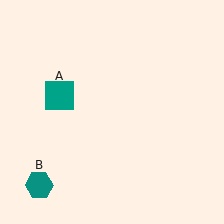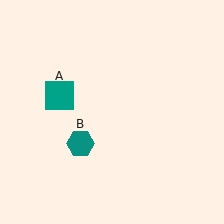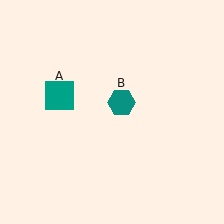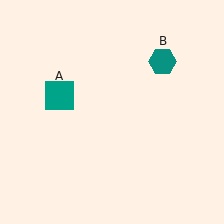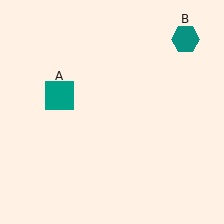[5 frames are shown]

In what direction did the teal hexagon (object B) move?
The teal hexagon (object B) moved up and to the right.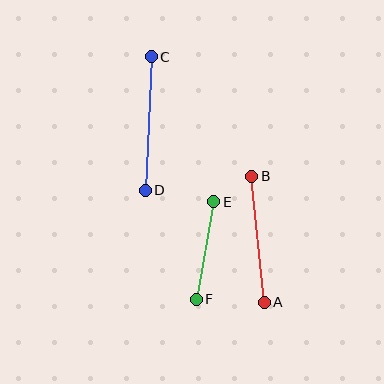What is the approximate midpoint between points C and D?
The midpoint is at approximately (148, 124) pixels.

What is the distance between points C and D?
The distance is approximately 133 pixels.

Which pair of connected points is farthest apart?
Points C and D are farthest apart.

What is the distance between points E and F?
The distance is approximately 99 pixels.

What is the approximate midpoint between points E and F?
The midpoint is at approximately (205, 250) pixels.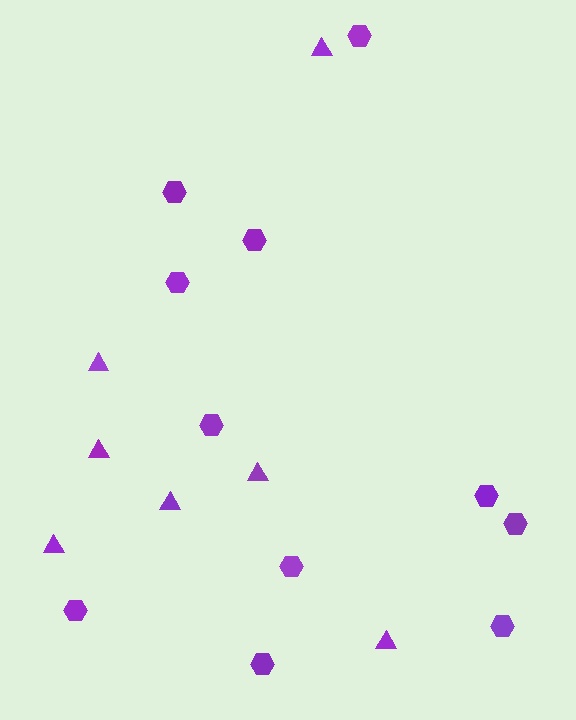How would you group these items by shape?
There are 2 groups: one group of hexagons (11) and one group of triangles (7).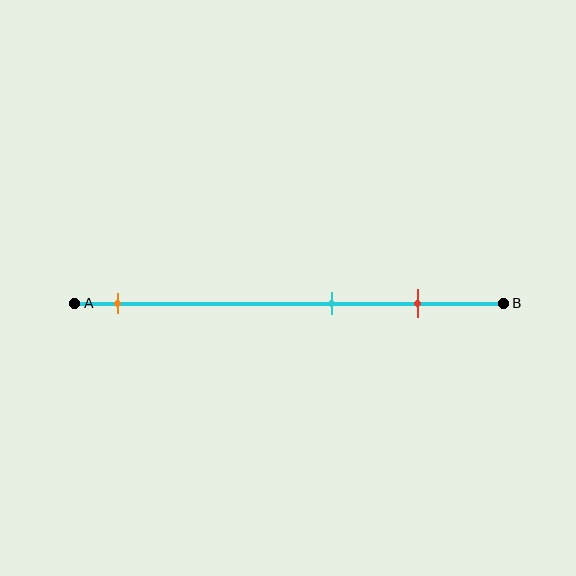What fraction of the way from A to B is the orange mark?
The orange mark is approximately 10% (0.1) of the way from A to B.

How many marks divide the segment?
There are 3 marks dividing the segment.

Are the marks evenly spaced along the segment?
No, the marks are not evenly spaced.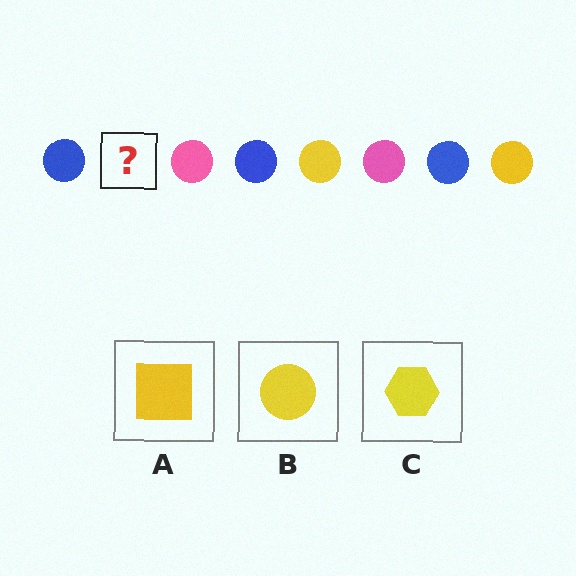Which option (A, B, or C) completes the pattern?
B.